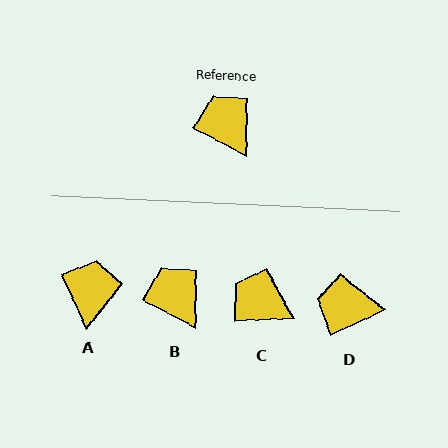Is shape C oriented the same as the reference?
No, it is off by about 29 degrees.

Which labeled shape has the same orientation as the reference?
B.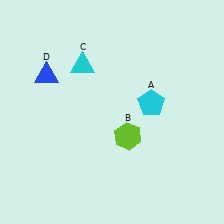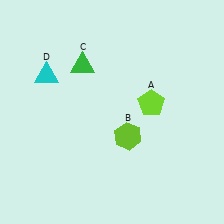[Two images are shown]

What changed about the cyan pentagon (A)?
In Image 1, A is cyan. In Image 2, it changed to lime.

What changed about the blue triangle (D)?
In Image 1, D is blue. In Image 2, it changed to cyan.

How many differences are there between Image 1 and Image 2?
There are 3 differences between the two images.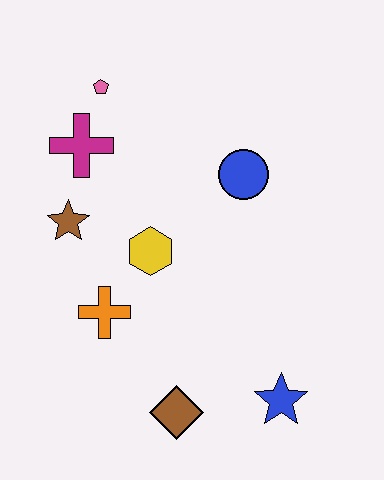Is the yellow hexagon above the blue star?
Yes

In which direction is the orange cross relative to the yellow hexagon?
The orange cross is below the yellow hexagon.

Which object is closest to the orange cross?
The yellow hexagon is closest to the orange cross.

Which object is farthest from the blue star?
The pink pentagon is farthest from the blue star.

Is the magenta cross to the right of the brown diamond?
No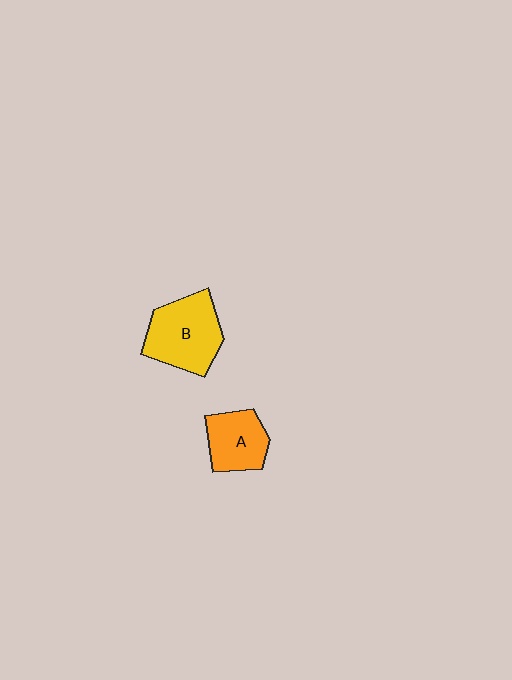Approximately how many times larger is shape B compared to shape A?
Approximately 1.4 times.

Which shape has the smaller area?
Shape A (orange).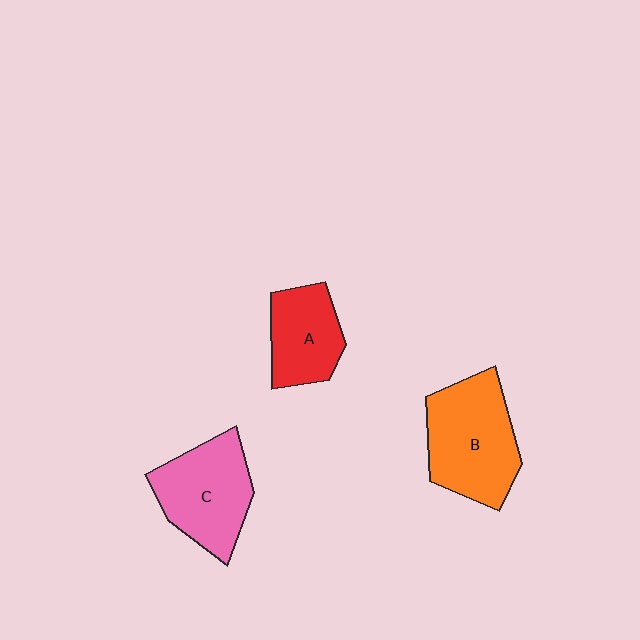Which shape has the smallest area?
Shape A (red).